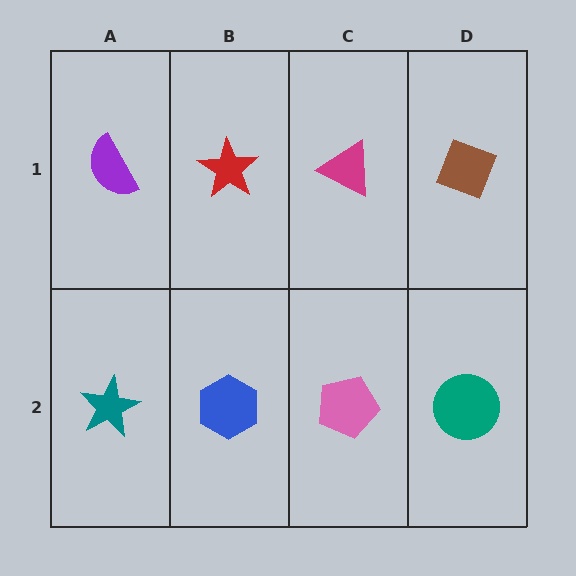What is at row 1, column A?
A purple semicircle.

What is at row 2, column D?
A teal circle.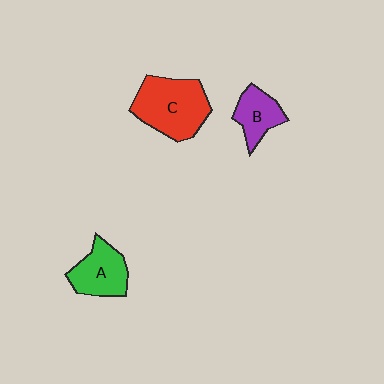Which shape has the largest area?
Shape C (red).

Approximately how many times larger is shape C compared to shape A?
Approximately 1.5 times.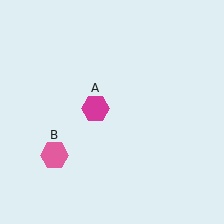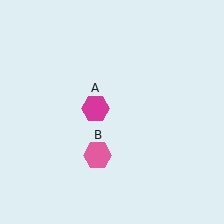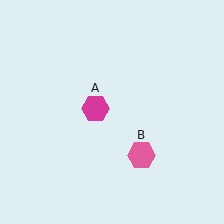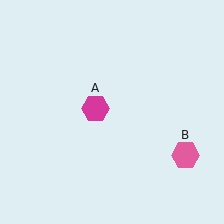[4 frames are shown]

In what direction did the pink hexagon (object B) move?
The pink hexagon (object B) moved right.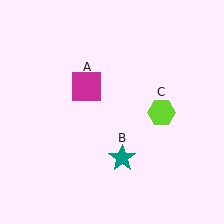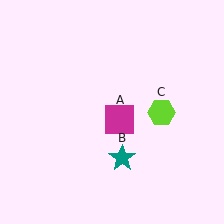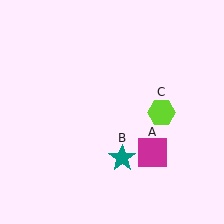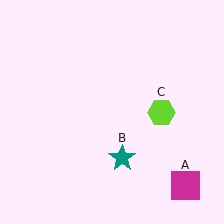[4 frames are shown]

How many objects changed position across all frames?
1 object changed position: magenta square (object A).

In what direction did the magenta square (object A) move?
The magenta square (object A) moved down and to the right.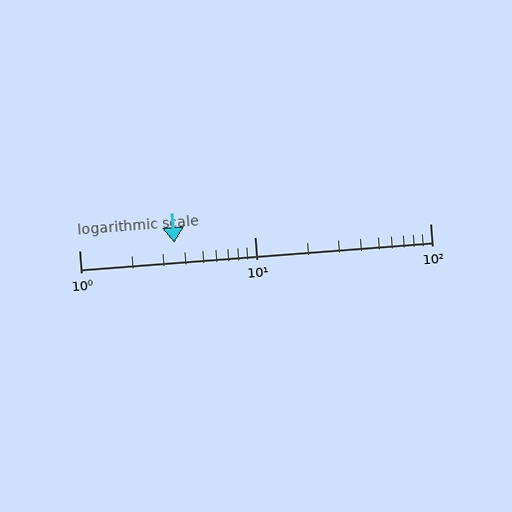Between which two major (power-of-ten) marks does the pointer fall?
The pointer is between 1 and 10.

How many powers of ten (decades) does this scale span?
The scale spans 2 decades, from 1 to 100.